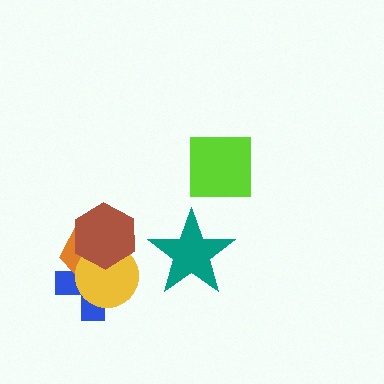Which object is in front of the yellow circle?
The brown hexagon is in front of the yellow circle.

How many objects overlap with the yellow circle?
3 objects overlap with the yellow circle.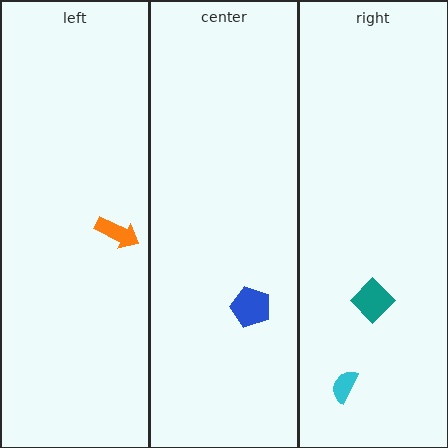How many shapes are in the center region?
1.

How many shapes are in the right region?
2.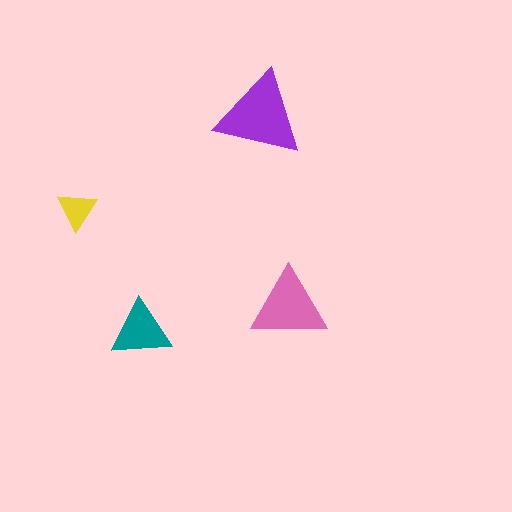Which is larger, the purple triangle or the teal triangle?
The purple one.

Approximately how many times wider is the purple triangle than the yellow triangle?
About 2 times wider.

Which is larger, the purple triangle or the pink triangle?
The purple one.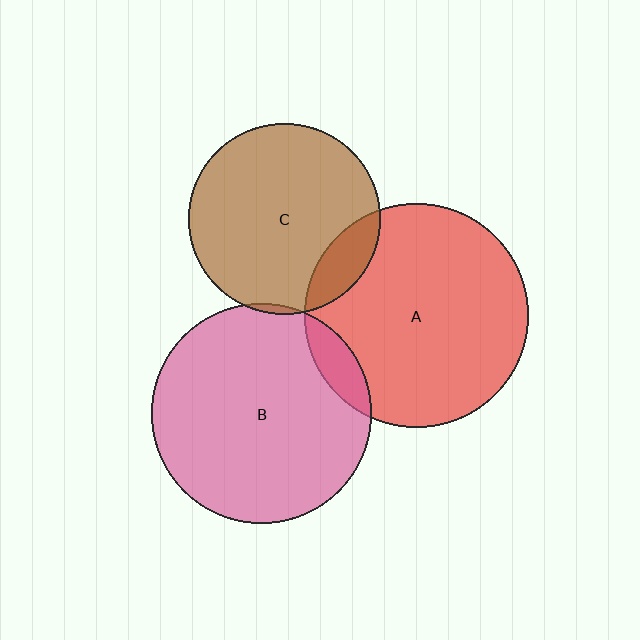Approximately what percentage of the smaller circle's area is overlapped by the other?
Approximately 15%.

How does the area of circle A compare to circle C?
Approximately 1.4 times.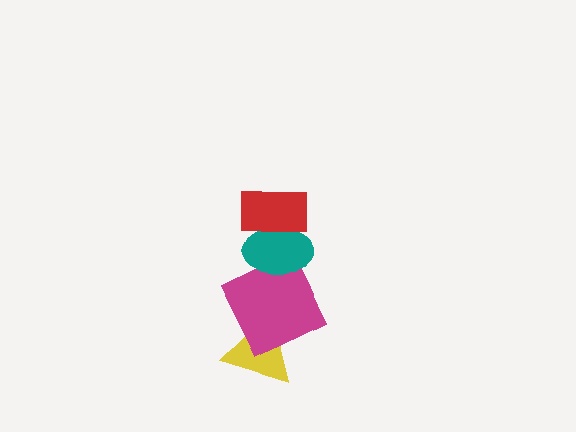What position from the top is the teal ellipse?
The teal ellipse is 2nd from the top.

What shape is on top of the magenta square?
The teal ellipse is on top of the magenta square.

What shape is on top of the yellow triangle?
The magenta square is on top of the yellow triangle.